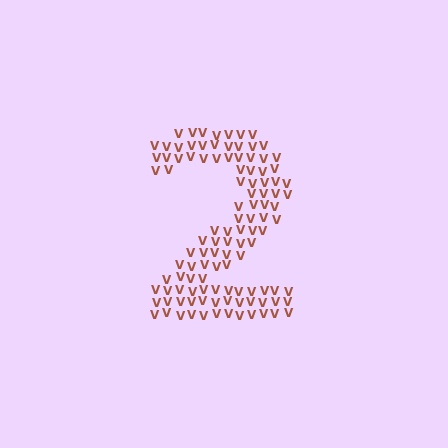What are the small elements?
The small elements are letter V's.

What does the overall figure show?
The overall figure shows the digit 2.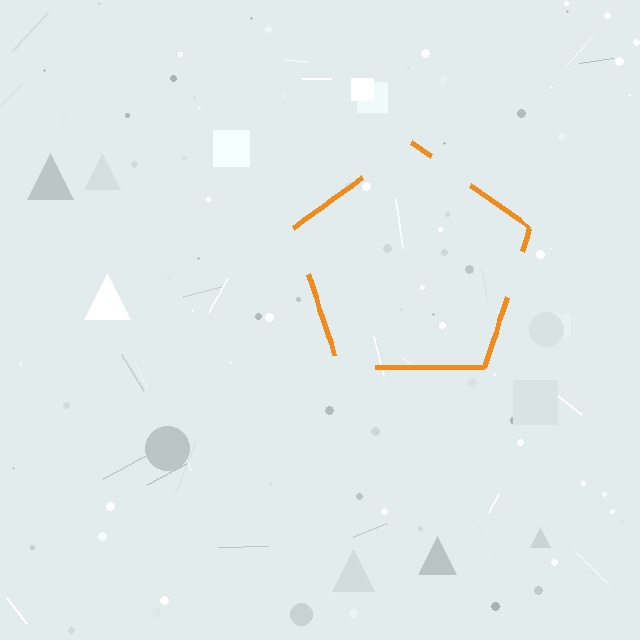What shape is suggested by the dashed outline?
The dashed outline suggests a pentagon.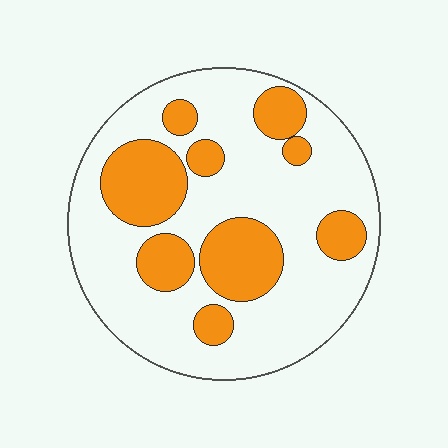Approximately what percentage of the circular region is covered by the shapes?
Approximately 30%.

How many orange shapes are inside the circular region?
9.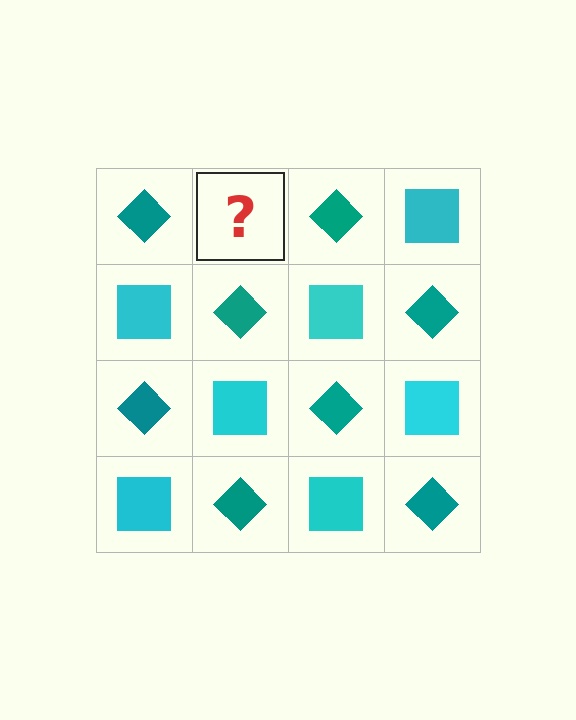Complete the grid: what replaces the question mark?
The question mark should be replaced with a cyan square.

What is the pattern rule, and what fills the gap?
The rule is that it alternates teal diamond and cyan square in a checkerboard pattern. The gap should be filled with a cyan square.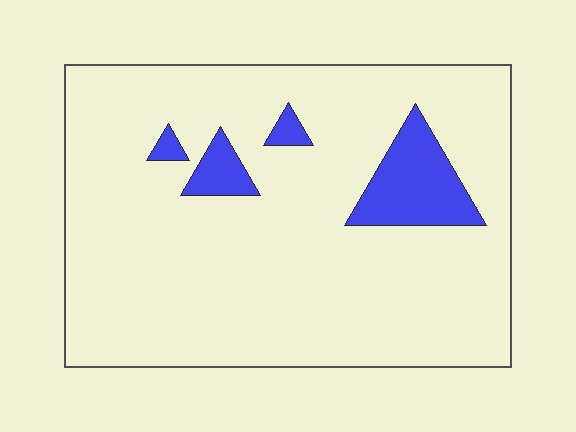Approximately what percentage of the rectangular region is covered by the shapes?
Approximately 10%.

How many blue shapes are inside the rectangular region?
4.